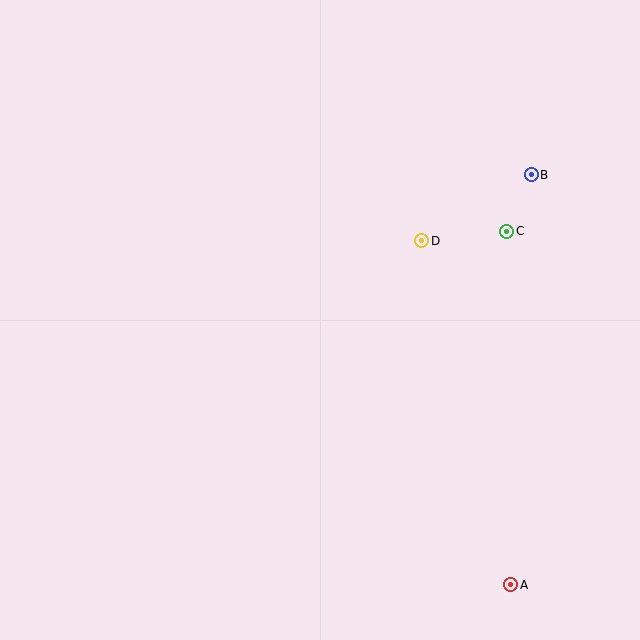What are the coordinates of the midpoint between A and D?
The midpoint between A and D is at (466, 413).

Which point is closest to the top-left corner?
Point D is closest to the top-left corner.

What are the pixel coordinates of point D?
Point D is at (422, 241).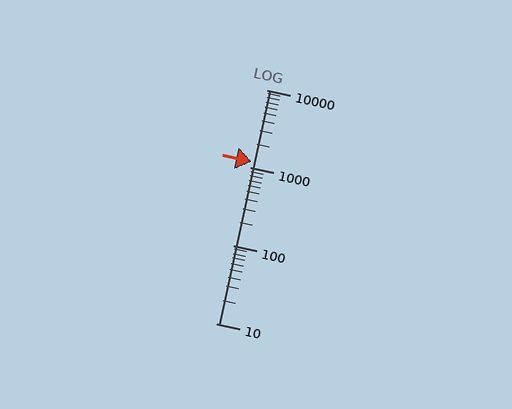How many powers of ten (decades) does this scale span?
The scale spans 3 decades, from 10 to 10000.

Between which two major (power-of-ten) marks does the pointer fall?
The pointer is between 1000 and 10000.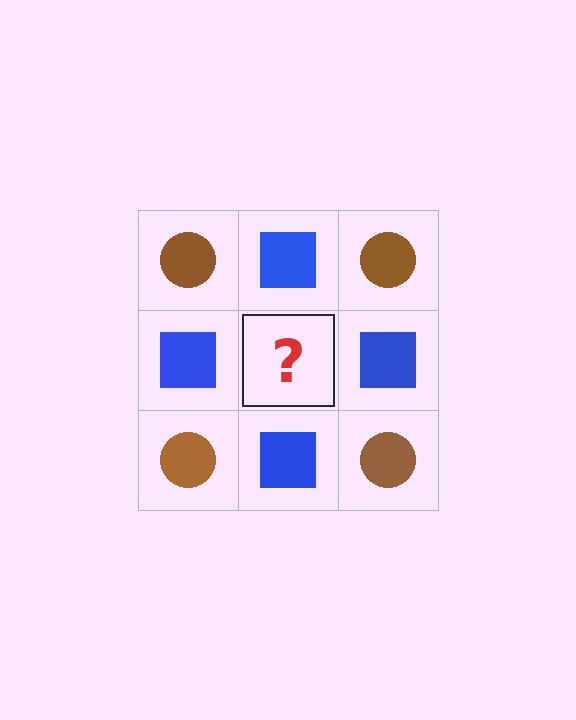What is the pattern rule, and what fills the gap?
The rule is that it alternates brown circle and blue square in a checkerboard pattern. The gap should be filled with a brown circle.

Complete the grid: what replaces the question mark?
The question mark should be replaced with a brown circle.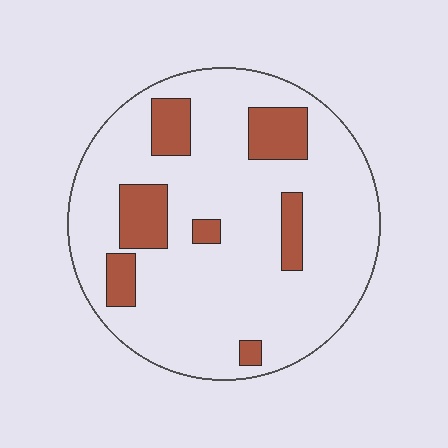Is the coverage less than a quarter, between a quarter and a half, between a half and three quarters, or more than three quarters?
Less than a quarter.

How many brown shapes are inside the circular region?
7.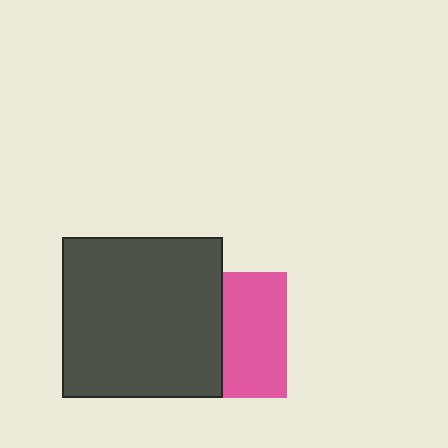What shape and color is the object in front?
The object in front is a dark gray square.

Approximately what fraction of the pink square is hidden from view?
Roughly 49% of the pink square is hidden behind the dark gray square.